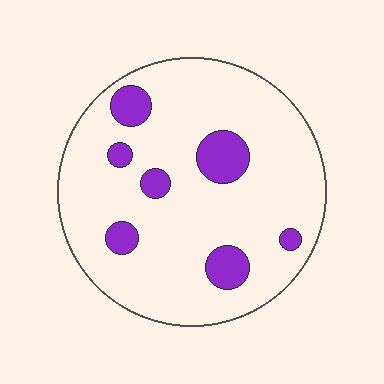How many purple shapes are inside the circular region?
7.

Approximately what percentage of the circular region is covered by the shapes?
Approximately 15%.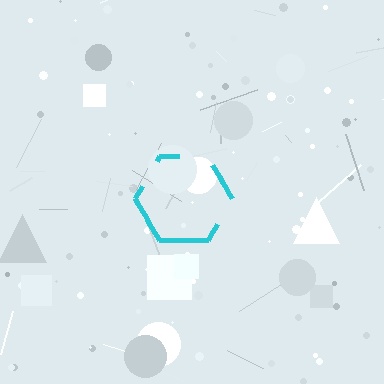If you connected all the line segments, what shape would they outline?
They would outline a hexagon.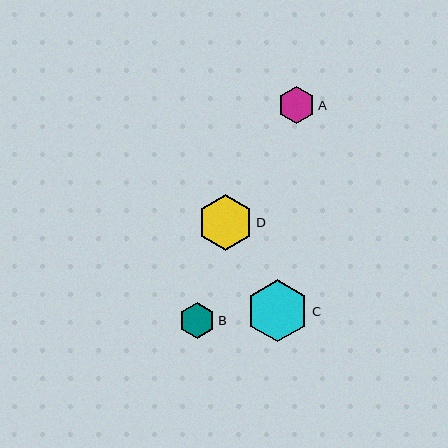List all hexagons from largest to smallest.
From largest to smallest: C, D, A, B.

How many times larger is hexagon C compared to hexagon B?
Hexagon C is approximately 1.7 times the size of hexagon B.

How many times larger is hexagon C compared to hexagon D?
Hexagon C is approximately 1.1 times the size of hexagon D.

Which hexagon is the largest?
Hexagon C is the largest with a size of approximately 62 pixels.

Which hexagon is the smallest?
Hexagon B is the smallest with a size of approximately 36 pixels.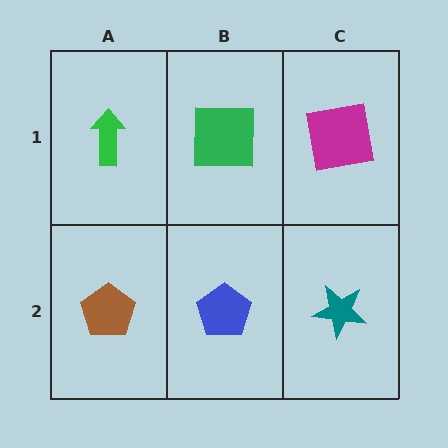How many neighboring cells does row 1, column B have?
3.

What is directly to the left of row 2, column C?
A blue pentagon.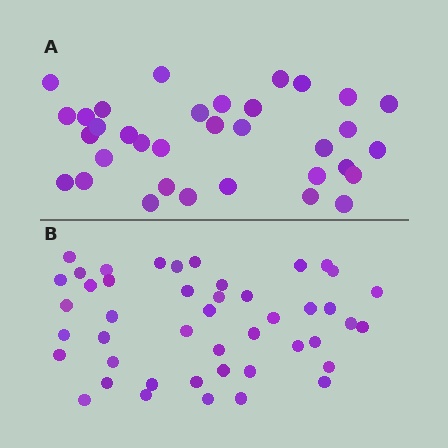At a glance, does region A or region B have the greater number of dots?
Region B (the bottom region) has more dots.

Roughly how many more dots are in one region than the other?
Region B has roughly 12 or so more dots than region A.